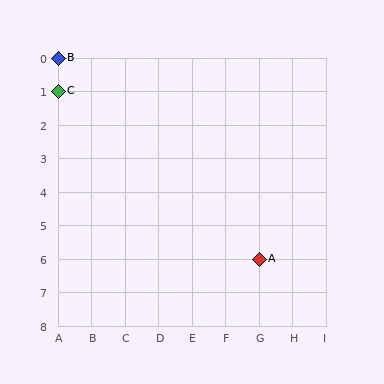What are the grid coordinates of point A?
Point A is at grid coordinates (G, 6).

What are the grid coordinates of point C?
Point C is at grid coordinates (A, 1).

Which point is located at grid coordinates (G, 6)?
Point A is at (G, 6).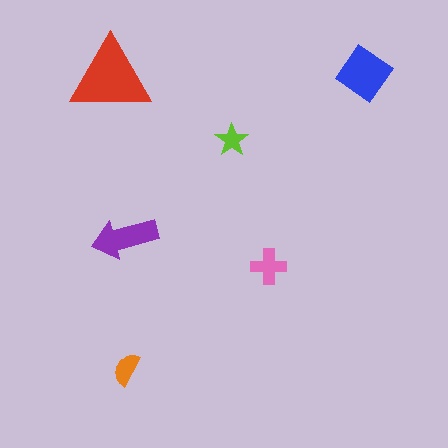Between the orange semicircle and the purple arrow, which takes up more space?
The purple arrow.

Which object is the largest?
The red triangle.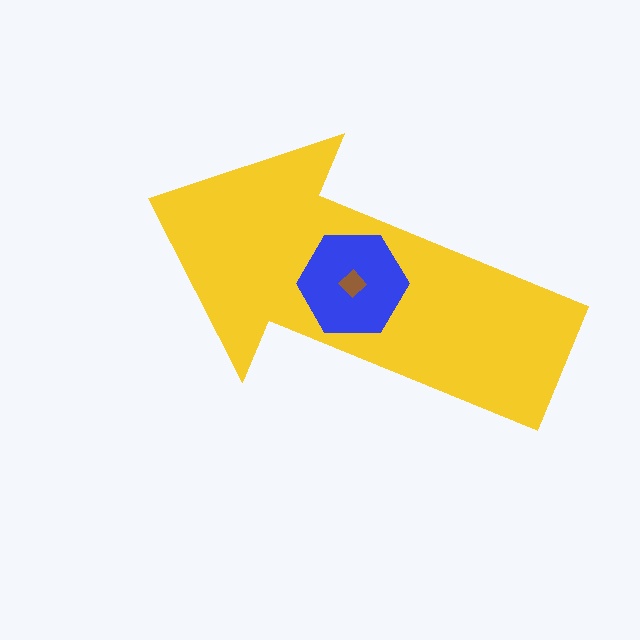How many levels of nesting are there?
3.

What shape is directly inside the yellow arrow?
The blue hexagon.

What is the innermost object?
The brown diamond.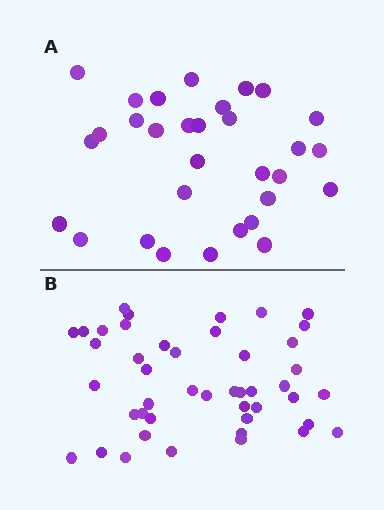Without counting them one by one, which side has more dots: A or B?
Region B (the bottom region) has more dots.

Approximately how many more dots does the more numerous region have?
Region B has approximately 15 more dots than region A.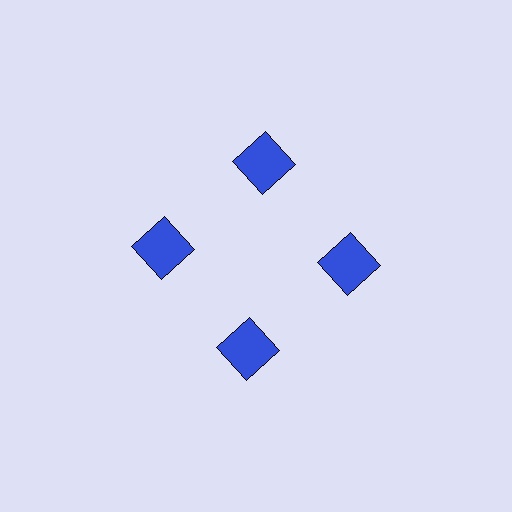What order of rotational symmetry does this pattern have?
This pattern has 4-fold rotational symmetry.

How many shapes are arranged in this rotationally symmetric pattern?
There are 4 shapes, arranged in 4 groups of 1.